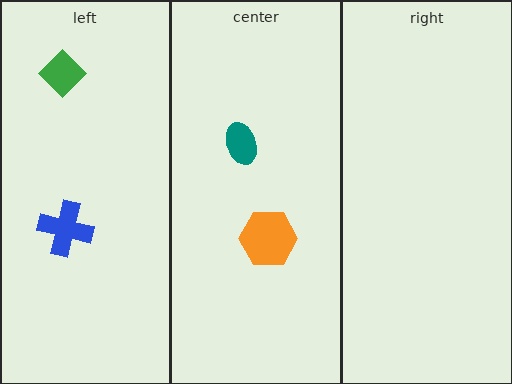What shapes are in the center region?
The teal ellipse, the orange hexagon.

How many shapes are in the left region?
2.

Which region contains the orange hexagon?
The center region.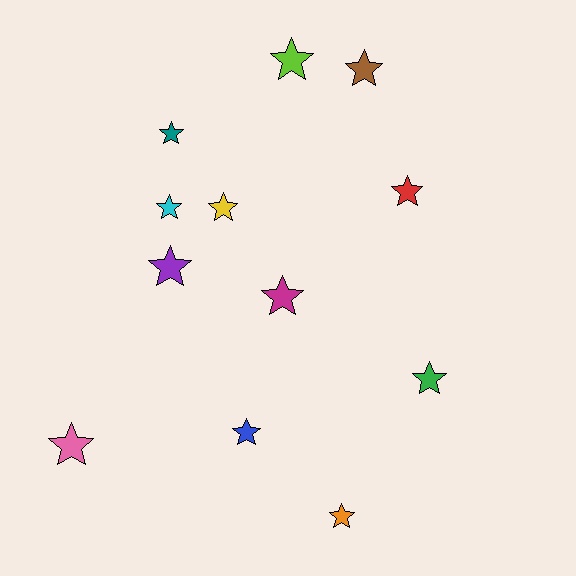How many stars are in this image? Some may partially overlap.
There are 12 stars.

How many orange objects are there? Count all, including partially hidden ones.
There is 1 orange object.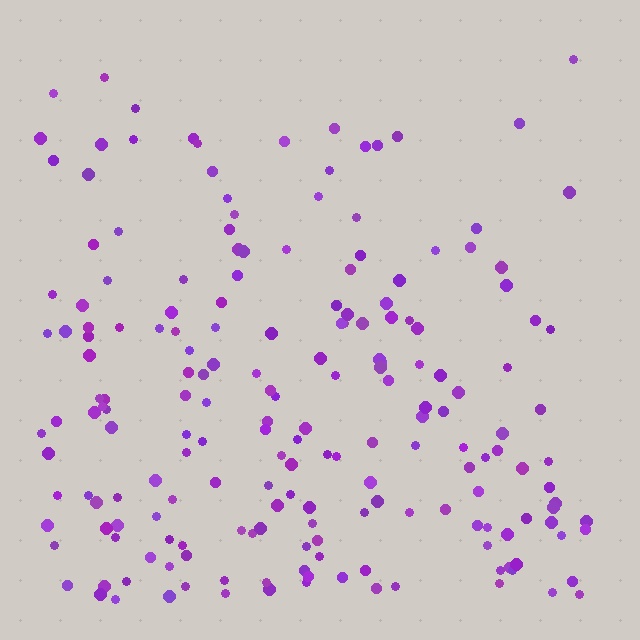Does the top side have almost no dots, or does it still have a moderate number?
Still a moderate number, just noticeably fewer than the bottom.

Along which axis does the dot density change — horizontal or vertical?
Vertical.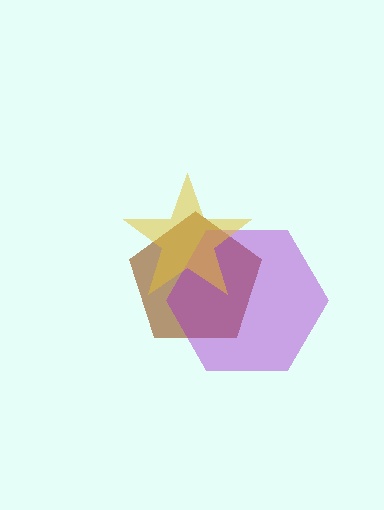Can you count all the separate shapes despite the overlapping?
Yes, there are 3 separate shapes.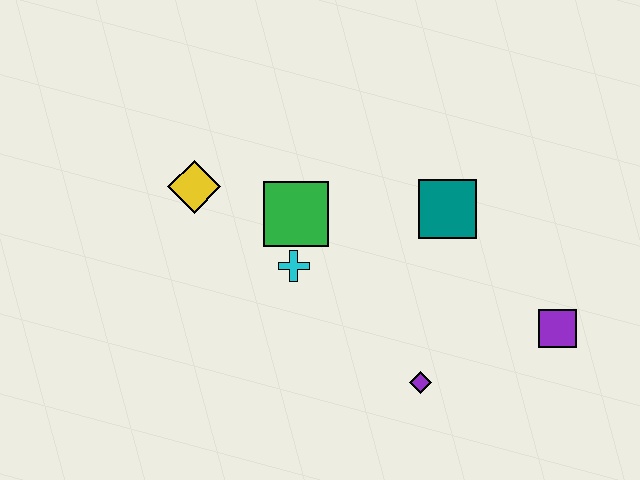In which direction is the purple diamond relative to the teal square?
The purple diamond is below the teal square.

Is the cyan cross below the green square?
Yes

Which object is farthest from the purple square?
The yellow diamond is farthest from the purple square.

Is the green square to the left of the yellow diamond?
No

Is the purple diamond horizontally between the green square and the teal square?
Yes